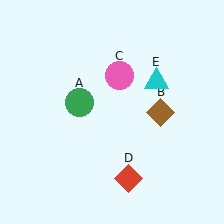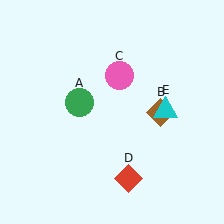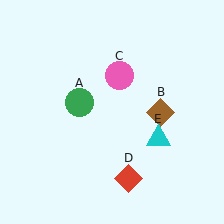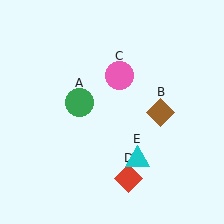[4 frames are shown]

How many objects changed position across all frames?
1 object changed position: cyan triangle (object E).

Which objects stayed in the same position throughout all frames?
Green circle (object A) and brown diamond (object B) and pink circle (object C) and red diamond (object D) remained stationary.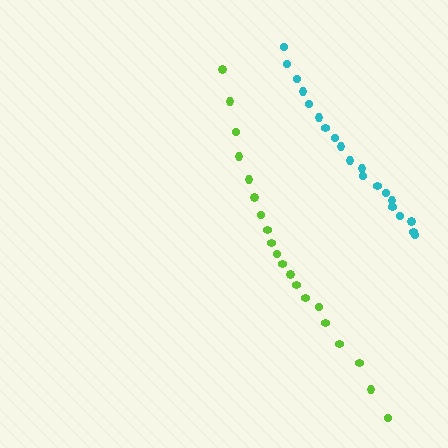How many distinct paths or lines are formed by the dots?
There are 2 distinct paths.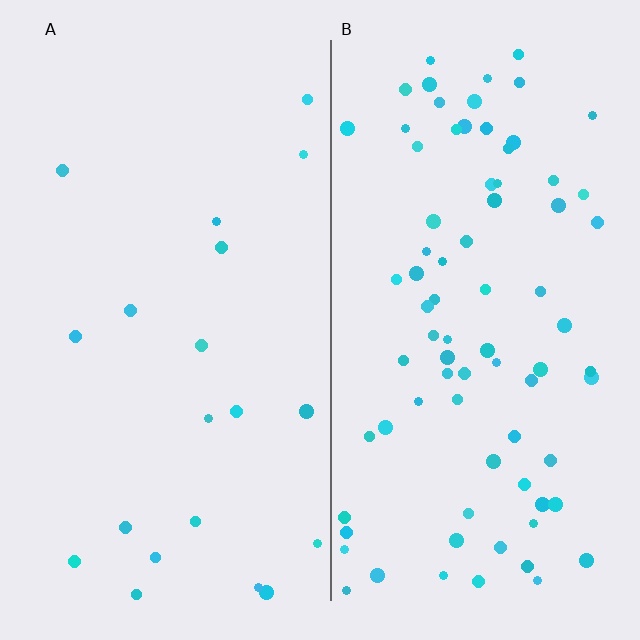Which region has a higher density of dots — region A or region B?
B (the right).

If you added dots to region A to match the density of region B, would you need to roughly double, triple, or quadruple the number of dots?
Approximately quadruple.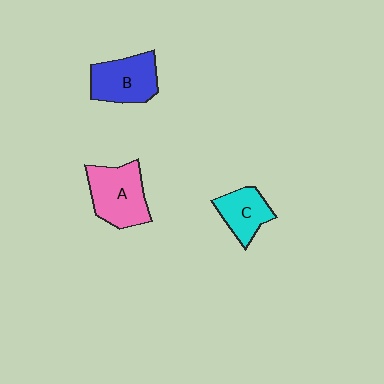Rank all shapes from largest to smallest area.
From largest to smallest: A (pink), B (blue), C (cyan).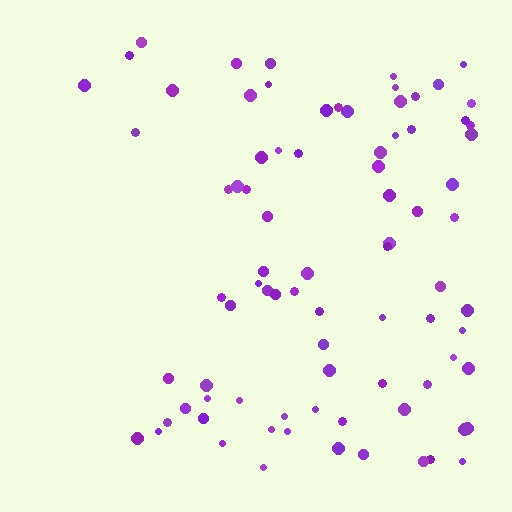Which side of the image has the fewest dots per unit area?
The left.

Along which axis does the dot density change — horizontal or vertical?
Horizontal.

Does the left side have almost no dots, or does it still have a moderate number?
Still a moderate number, just noticeably fewer than the right.